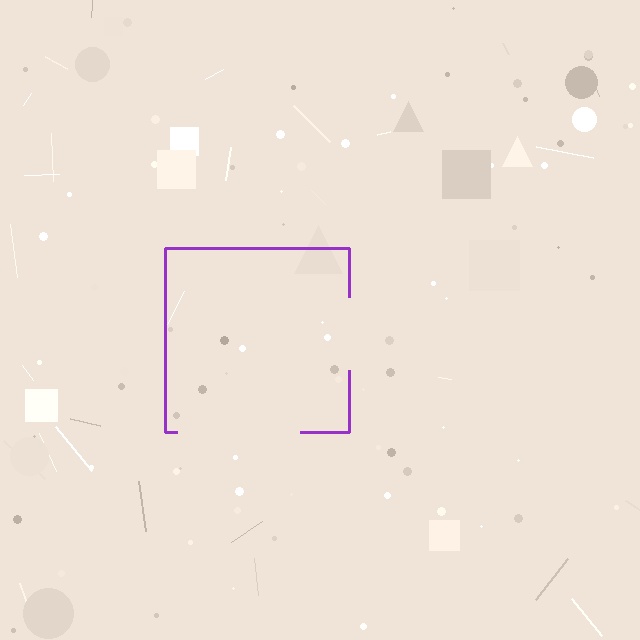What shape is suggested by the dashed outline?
The dashed outline suggests a square.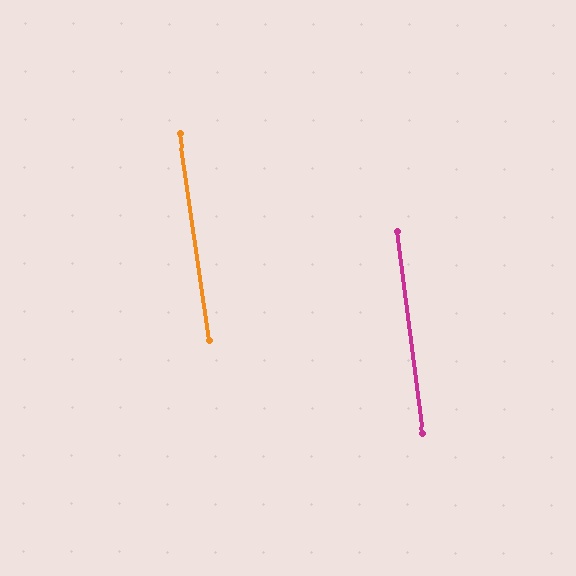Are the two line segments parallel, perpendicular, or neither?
Parallel — their directions differ by only 0.8°.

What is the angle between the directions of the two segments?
Approximately 1 degree.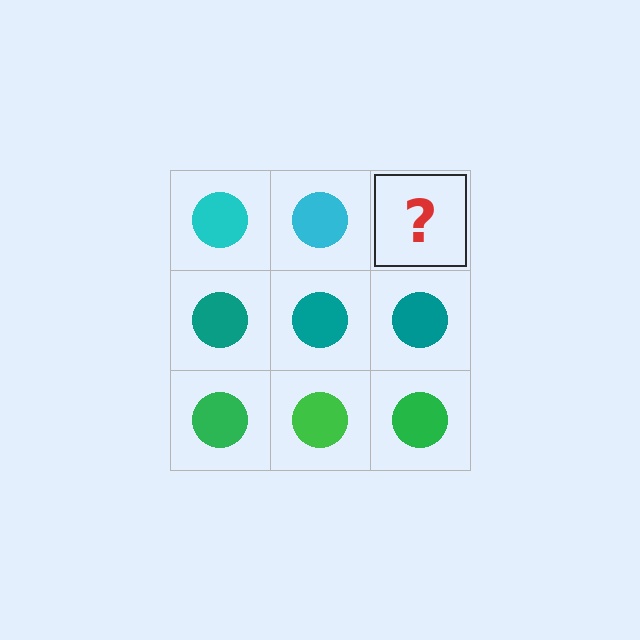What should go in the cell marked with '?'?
The missing cell should contain a cyan circle.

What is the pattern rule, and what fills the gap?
The rule is that each row has a consistent color. The gap should be filled with a cyan circle.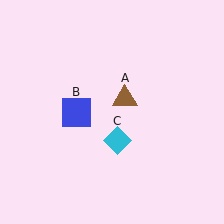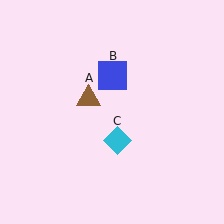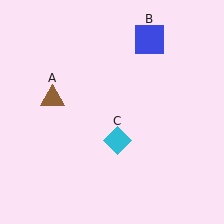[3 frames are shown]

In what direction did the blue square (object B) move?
The blue square (object B) moved up and to the right.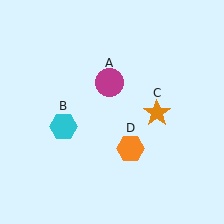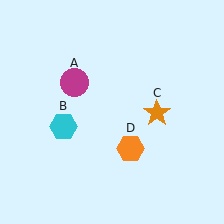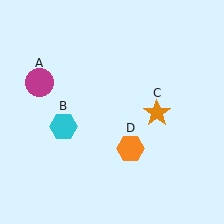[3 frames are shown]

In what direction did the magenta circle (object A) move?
The magenta circle (object A) moved left.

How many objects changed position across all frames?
1 object changed position: magenta circle (object A).